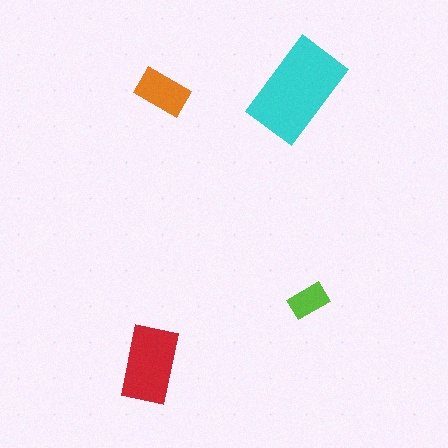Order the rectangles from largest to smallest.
the cyan one, the red one, the orange one, the lime one.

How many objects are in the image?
There are 4 objects in the image.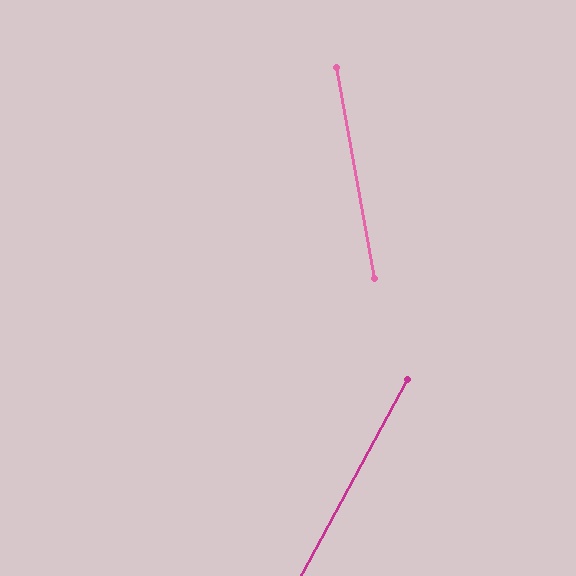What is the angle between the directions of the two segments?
Approximately 39 degrees.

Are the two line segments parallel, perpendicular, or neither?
Neither parallel nor perpendicular — they differ by about 39°.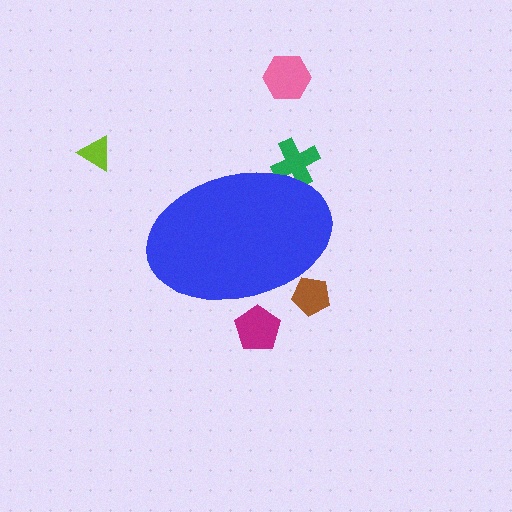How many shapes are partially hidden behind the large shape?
3 shapes are partially hidden.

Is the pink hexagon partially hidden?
No, the pink hexagon is fully visible.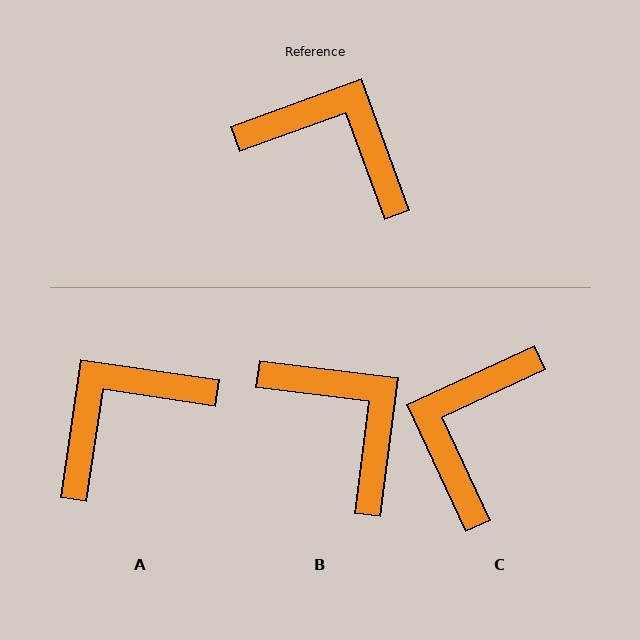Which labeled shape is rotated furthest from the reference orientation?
C, about 95 degrees away.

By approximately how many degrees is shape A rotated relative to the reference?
Approximately 62 degrees counter-clockwise.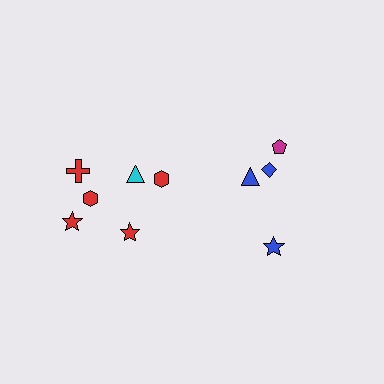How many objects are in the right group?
There are 4 objects.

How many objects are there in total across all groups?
There are 10 objects.